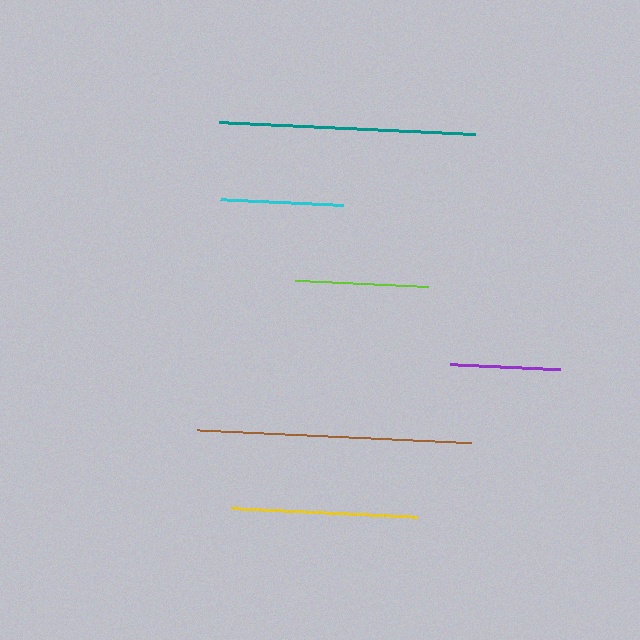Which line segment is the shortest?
The purple line is the shortest at approximately 110 pixels.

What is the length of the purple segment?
The purple segment is approximately 110 pixels long.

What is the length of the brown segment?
The brown segment is approximately 276 pixels long.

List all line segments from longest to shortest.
From longest to shortest: brown, teal, yellow, lime, cyan, purple.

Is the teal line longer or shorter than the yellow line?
The teal line is longer than the yellow line.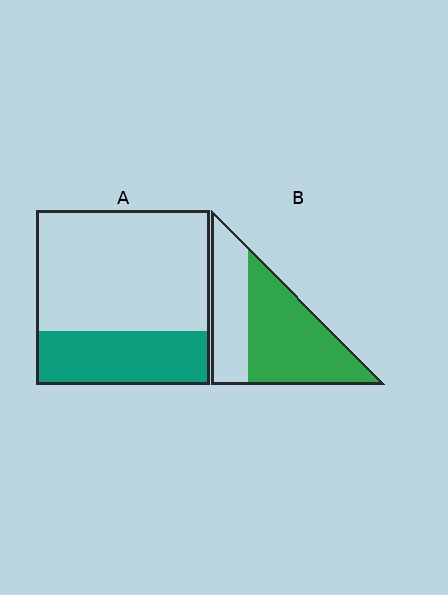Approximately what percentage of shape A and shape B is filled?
A is approximately 30% and B is approximately 60%.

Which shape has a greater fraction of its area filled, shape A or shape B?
Shape B.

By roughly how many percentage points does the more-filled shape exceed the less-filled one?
By roughly 30 percentage points (B over A).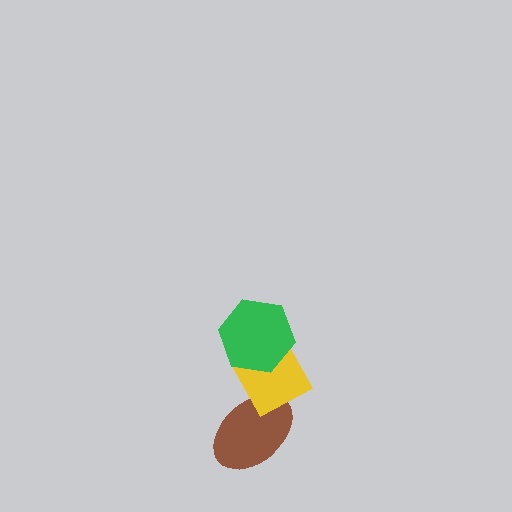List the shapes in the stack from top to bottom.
From top to bottom: the green hexagon, the yellow diamond, the brown ellipse.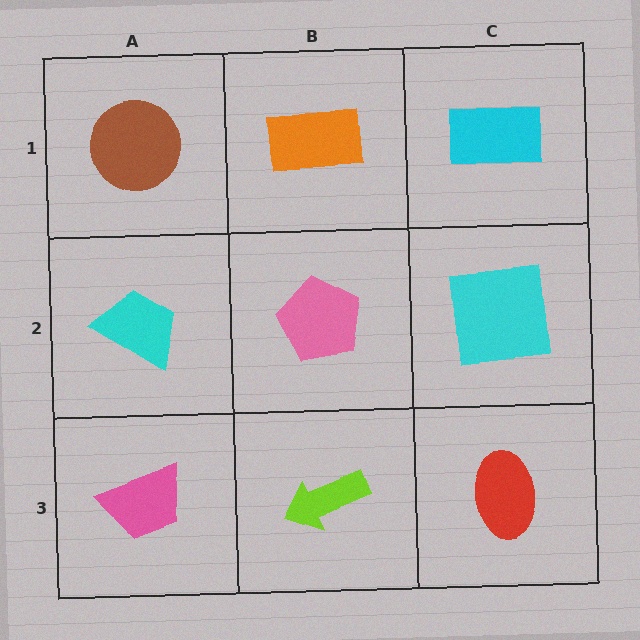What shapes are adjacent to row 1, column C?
A cyan square (row 2, column C), an orange rectangle (row 1, column B).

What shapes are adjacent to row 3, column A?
A cyan trapezoid (row 2, column A), a lime arrow (row 3, column B).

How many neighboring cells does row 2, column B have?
4.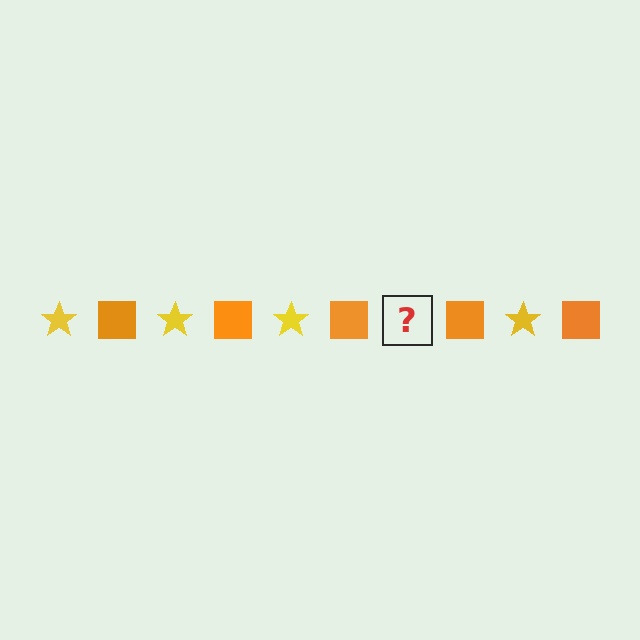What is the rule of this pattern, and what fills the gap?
The rule is that the pattern alternates between yellow star and orange square. The gap should be filled with a yellow star.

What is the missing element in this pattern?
The missing element is a yellow star.